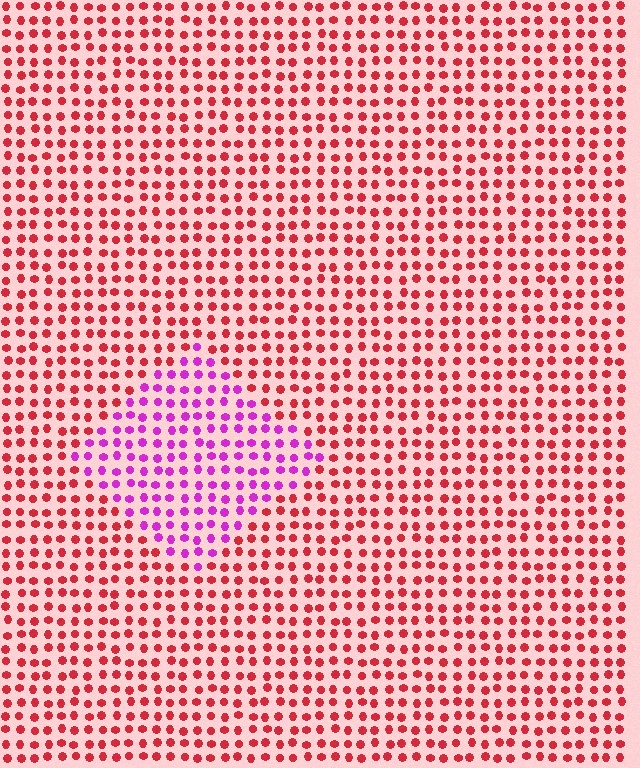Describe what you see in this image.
The image is filled with small red elements in a uniform arrangement. A diamond-shaped region is visible where the elements are tinted to a slightly different hue, forming a subtle color boundary.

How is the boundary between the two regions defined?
The boundary is defined purely by a slight shift in hue (about 52 degrees). Spacing, size, and orientation are identical on both sides.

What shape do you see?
I see a diamond.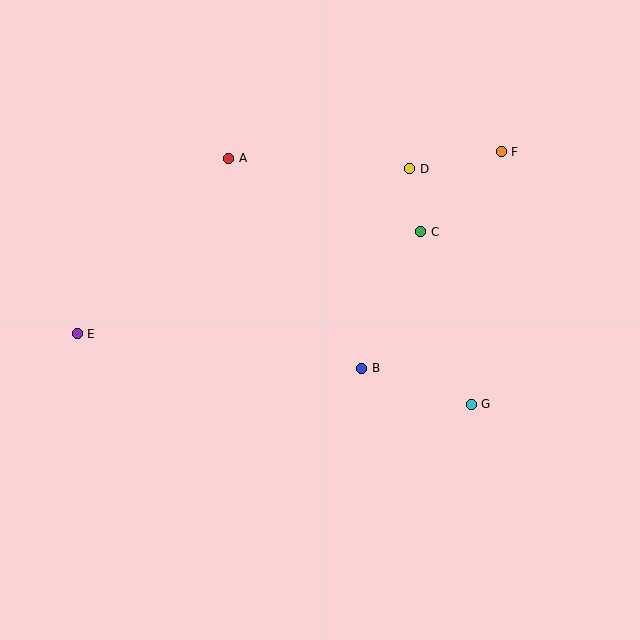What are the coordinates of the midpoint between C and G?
The midpoint between C and G is at (446, 318).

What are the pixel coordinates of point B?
Point B is at (361, 368).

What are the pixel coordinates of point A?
Point A is at (229, 158).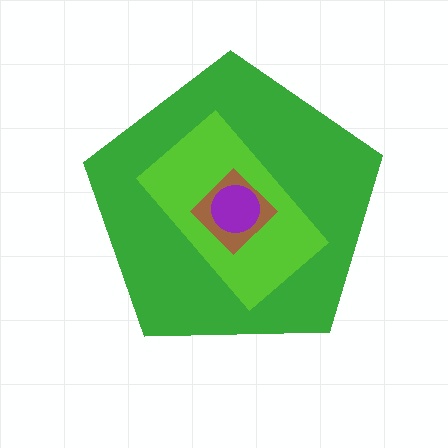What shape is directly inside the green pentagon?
The lime rectangle.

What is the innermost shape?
The purple circle.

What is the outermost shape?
The green pentagon.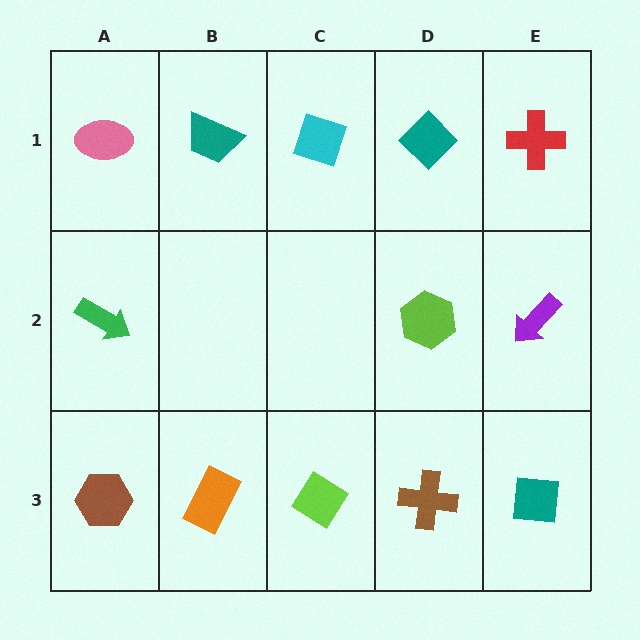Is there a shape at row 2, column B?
No, that cell is empty.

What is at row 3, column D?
A brown cross.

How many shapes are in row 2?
3 shapes.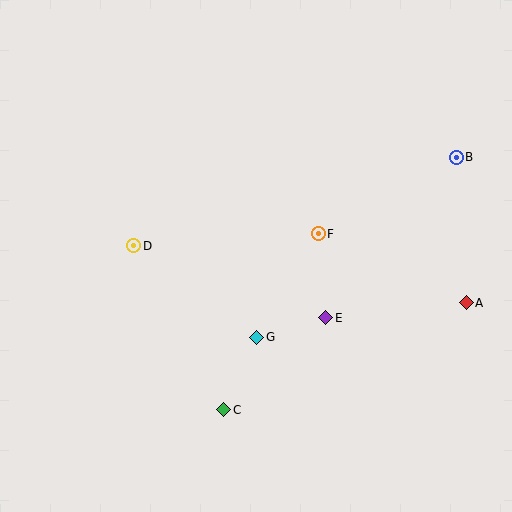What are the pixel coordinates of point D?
Point D is at (134, 246).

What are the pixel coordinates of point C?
Point C is at (224, 410).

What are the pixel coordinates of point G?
Point G is at (257, 337).